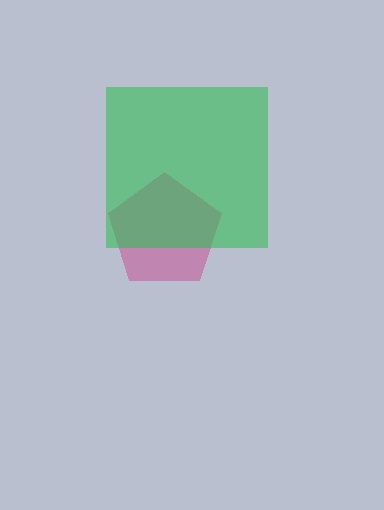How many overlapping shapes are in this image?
There are 2 overlapping shapes in the image.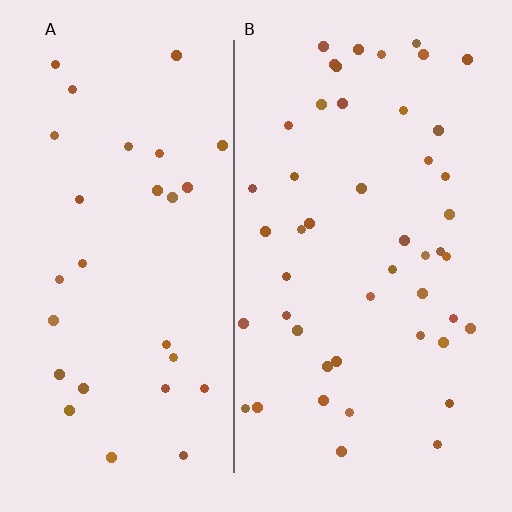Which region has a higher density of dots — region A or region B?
B (the right).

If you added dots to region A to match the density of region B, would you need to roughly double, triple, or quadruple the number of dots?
Approximately double.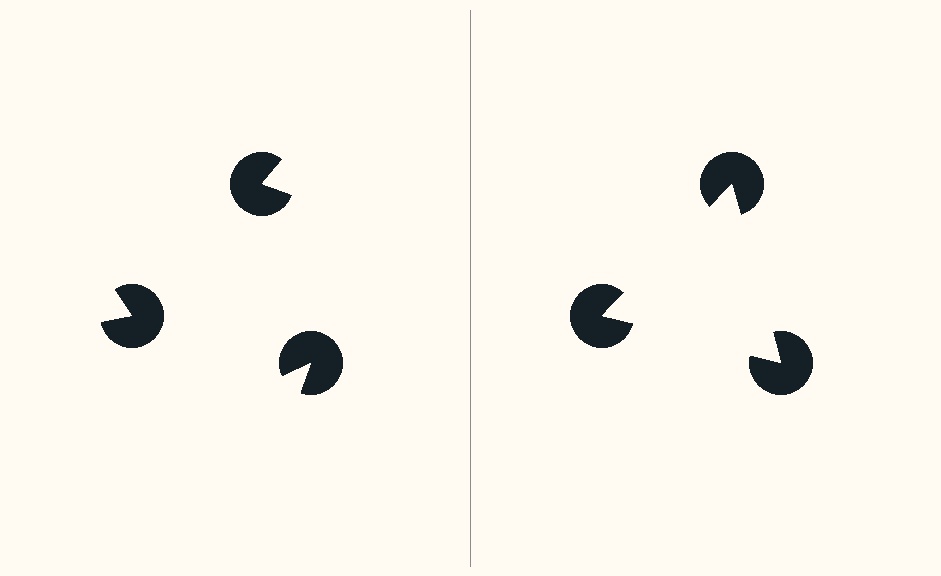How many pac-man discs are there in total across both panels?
6 — 3 on each side.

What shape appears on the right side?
An illusory triangle.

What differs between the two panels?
The pac-man discs are positioned identically on both sides; only the wedge orientations differ. On the right they align to a triangle; on the left they are misaligned.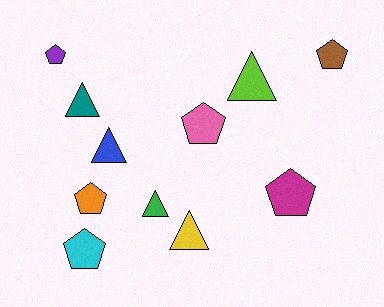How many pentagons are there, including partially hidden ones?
There are 6 pentagons.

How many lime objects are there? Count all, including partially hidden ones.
There is 1 lime object.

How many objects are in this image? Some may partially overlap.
There are 11 objects.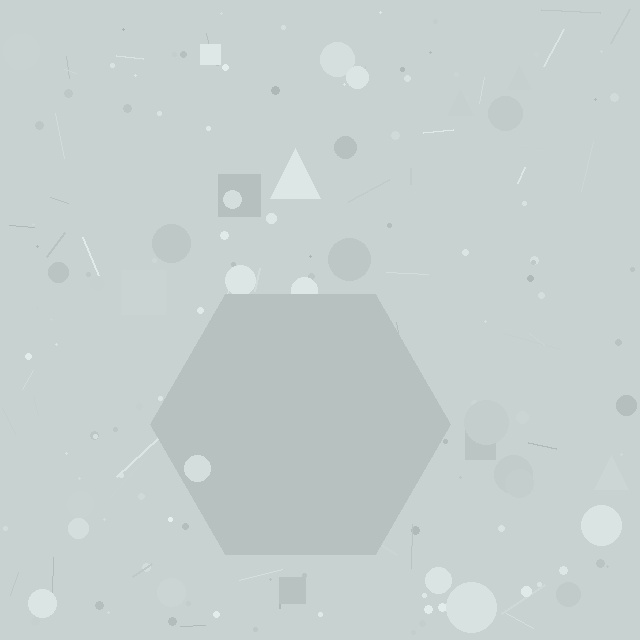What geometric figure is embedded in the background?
A hexagon is embedded in the background.